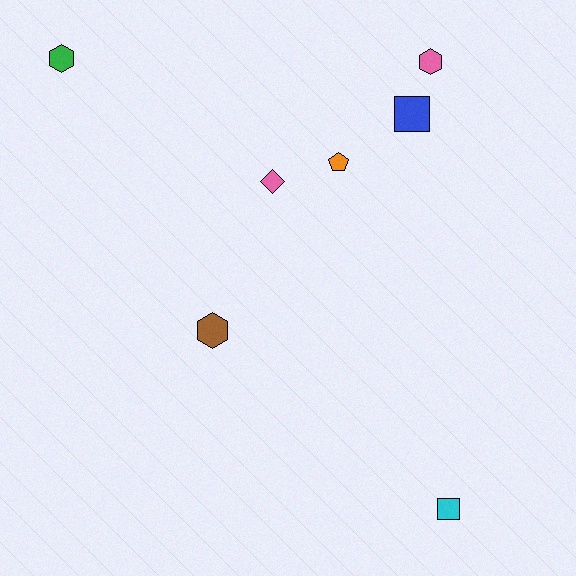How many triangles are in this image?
There are no triangles.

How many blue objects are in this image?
There is 1 blue object.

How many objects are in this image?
There are 7 objects.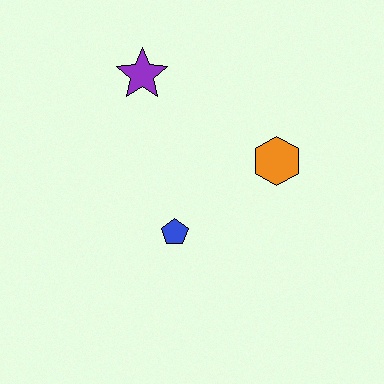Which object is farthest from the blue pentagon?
The purple star is farthest from the blue pentagon.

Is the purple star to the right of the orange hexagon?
No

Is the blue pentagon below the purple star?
Yes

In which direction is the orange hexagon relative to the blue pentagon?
The orange hexagon is to the right of the blue pentagon.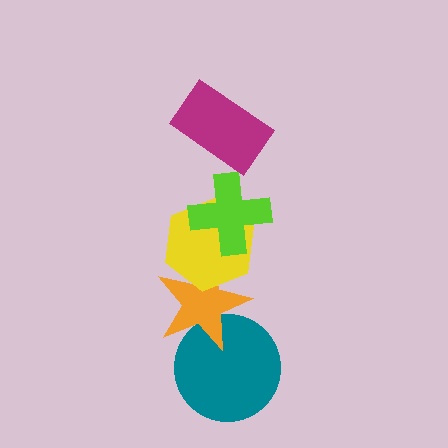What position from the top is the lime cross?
The lime cross is 2nd from the top.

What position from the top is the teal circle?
The teal circle is 5th from the top.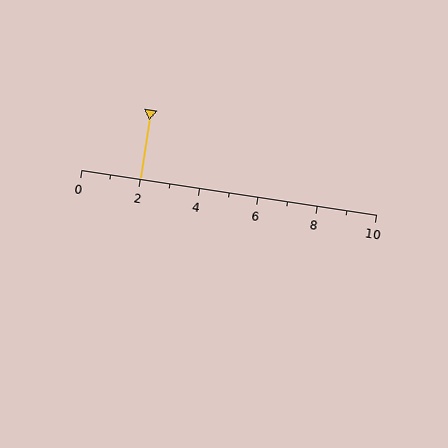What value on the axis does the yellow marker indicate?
The marker indicates approximately 2.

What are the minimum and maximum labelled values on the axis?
The axis runs from 0 to 10.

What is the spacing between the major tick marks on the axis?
The major ticks are spaced 2 apart.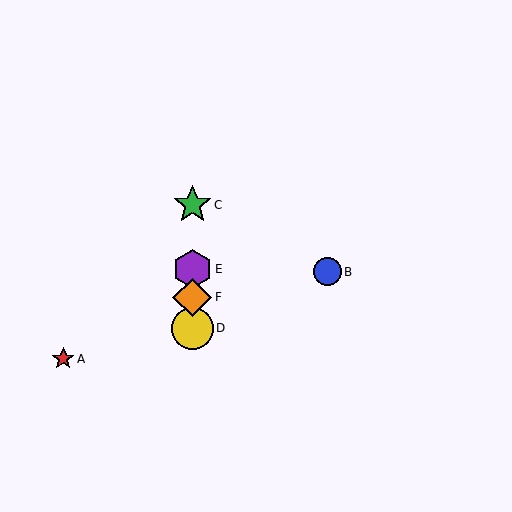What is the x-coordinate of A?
Object A is at x≈63.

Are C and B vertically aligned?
No, C is at x≈192 and B is at x≈328.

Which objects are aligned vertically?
Objects C, D, E, F are aligned vertically.